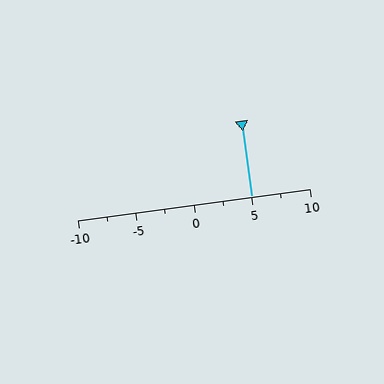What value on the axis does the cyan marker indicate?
The marker indicates approximately 5.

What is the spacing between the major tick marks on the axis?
The major ticks are spaced 5 apart.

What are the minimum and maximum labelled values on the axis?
The axis runs from -10 to 10.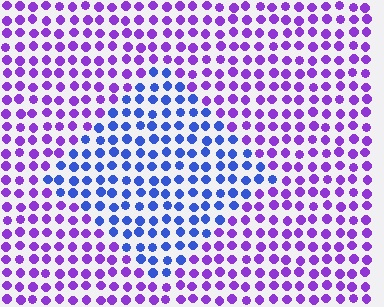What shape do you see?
I see a diamond.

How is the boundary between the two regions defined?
The boundary is defined purely by a slight shift in hue (about 47 degrees). Spacing, size, and orientation are identical on both sides.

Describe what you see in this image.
The image is filled with small purple elements in a uniform arrangement. A diamond-shaped region is visible where the elements are tinted to a slightly different hue, forming a subtle color boundary.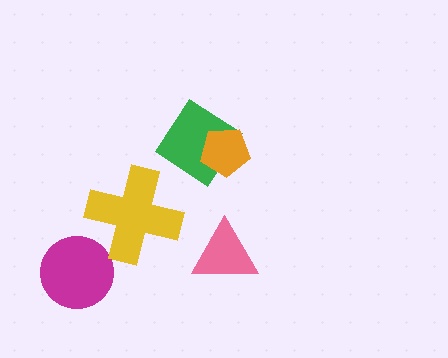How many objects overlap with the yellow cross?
0 objects overlap with the yellow cross.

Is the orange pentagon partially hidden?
No, no other shape covers it.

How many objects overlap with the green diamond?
1 object overlaps with the green diamond.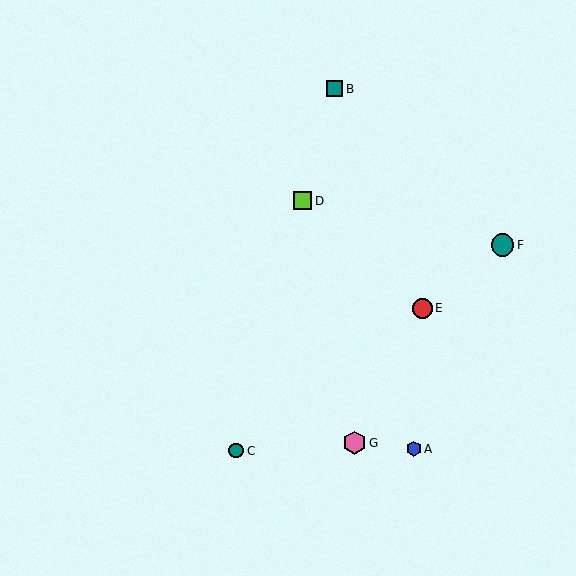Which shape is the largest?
The pink hexagon (labeled G) is the largest.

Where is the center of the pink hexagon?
The center of the pink hexagon is at (355, 443).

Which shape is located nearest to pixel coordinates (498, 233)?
The teal circle (labeled F) at (503, 245) is nearest to that location.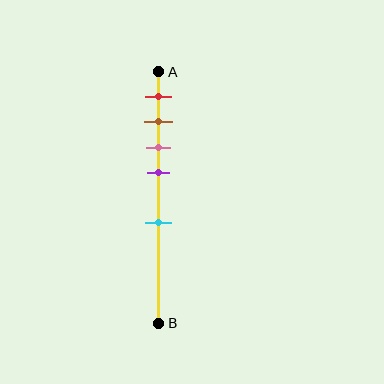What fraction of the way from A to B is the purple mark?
The purple mark is approximately 40% (0.4) of the way from A to B.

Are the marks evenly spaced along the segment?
No, the marks are not evenly spaced.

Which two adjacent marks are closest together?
The brown and pink marks are the closest adjacent pair.